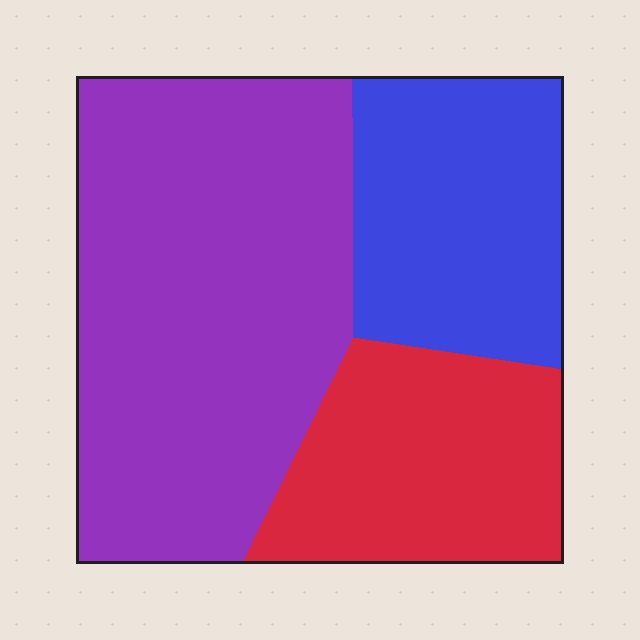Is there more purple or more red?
Purple.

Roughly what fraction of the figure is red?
Red takes up between a sixth and a third of the figure.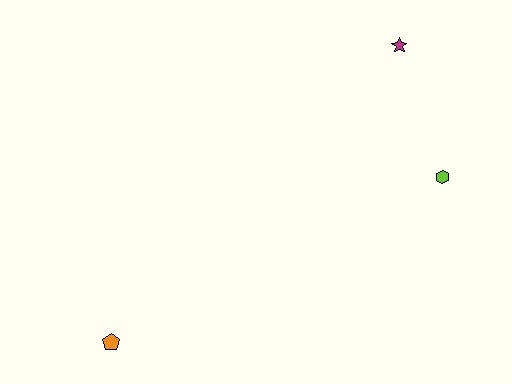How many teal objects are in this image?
There are no teal objects.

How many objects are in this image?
There are 3 objects.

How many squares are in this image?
There are no squares.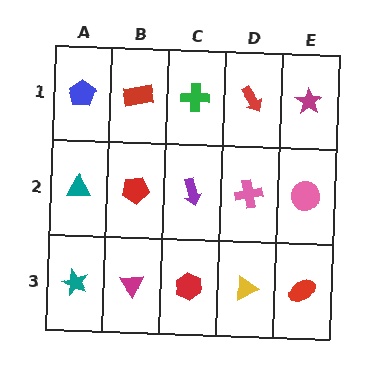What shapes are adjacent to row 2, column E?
A magenta star (row 1, column E), a red ellipse (row 3, column E), a pink cross (row 2, column D).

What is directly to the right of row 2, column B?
A purple arrow.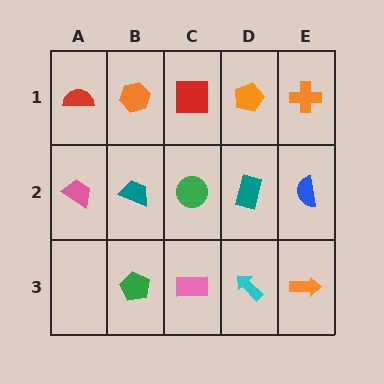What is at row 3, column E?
An orange arrow.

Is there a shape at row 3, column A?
No, that cell is empty.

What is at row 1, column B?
An orange hexagon.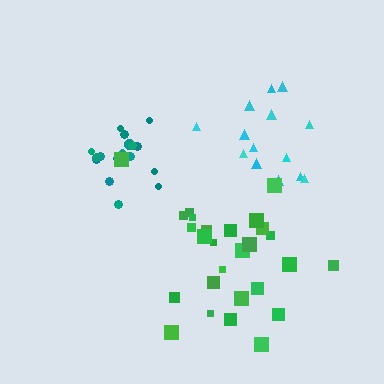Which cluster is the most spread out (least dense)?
Cyan.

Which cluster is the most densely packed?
Teal.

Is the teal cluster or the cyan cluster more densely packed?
Teal.